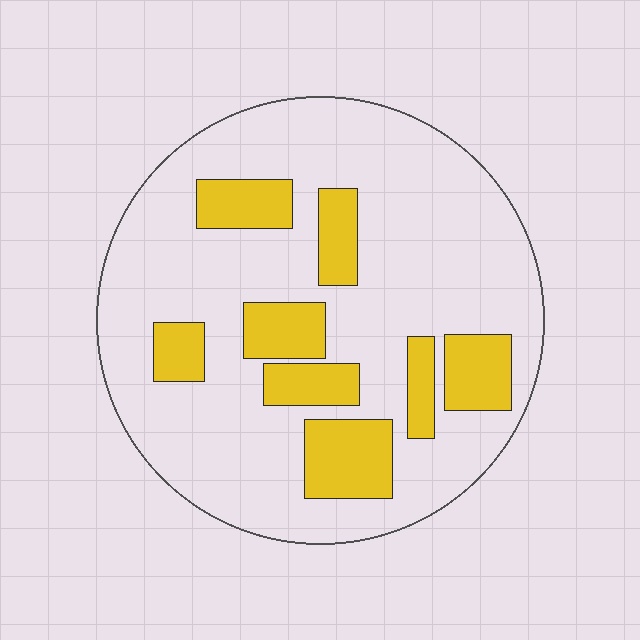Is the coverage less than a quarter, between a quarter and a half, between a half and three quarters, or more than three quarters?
Less than a quarter.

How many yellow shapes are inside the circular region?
8.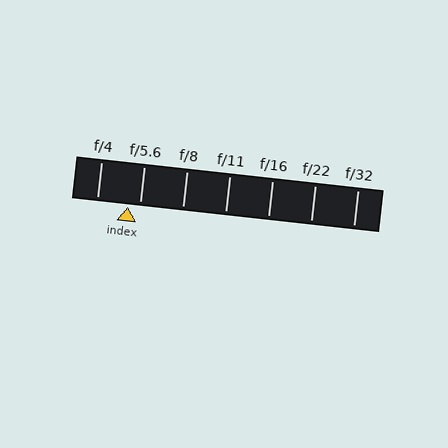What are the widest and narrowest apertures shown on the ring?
The widest aperture shown is f/4 and the narrowest is f/32.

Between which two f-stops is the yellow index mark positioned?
The index mark is between f/4 and f/5.6.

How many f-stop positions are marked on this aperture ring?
There are 7 f-stop positions marked.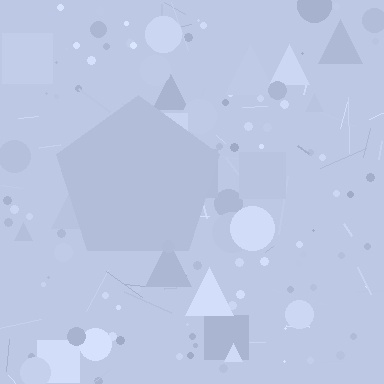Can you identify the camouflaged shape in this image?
The camouflaged shape is a pentagon.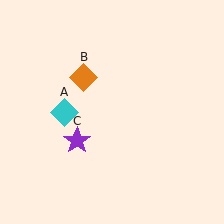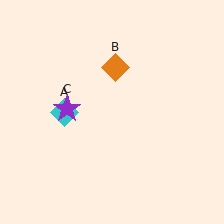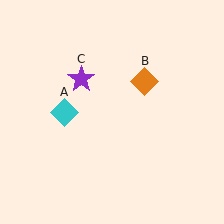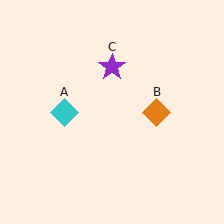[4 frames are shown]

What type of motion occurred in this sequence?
The orange diamond (object B), purple star (object C) rotated clockwise around the center of the scene.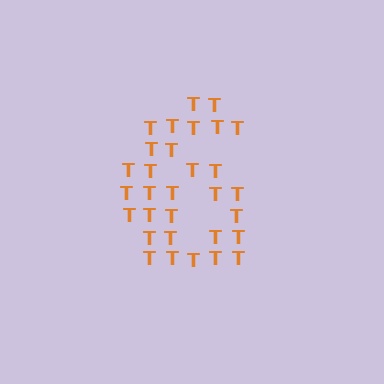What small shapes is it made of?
It is made of small letter T's.